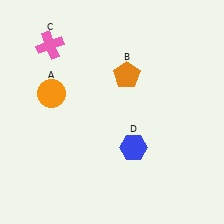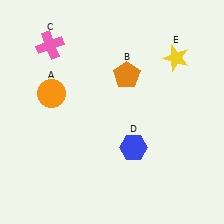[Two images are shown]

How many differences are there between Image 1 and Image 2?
There is 1 difference between the two images.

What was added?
A yellow star (E) was added in Image 2.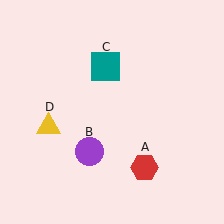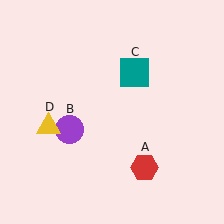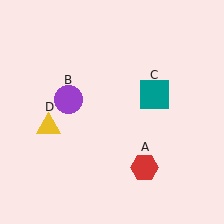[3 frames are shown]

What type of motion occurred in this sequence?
The purple circle (object B), teal square (object C) rotated clockwise around the center of the scene.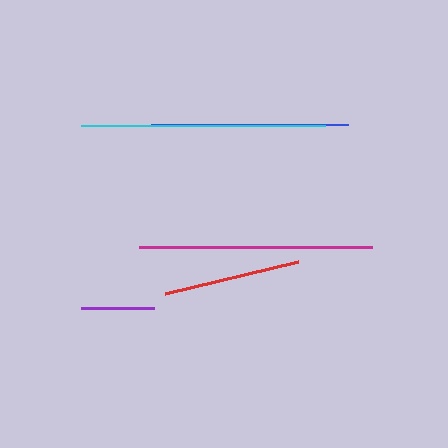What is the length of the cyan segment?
The cyan segment is approximately 244 pixels long.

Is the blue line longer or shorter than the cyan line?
The cyan line is longer than the blue line.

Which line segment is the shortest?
The purple line is the shortest at approximately 73 pixels.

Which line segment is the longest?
The cyan line is the longest at approximately 244 pixels.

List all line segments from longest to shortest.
From longest to shortest: cyan, magenta, blue, red, purple.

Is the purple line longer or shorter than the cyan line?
The cyan line is longer than the purple line.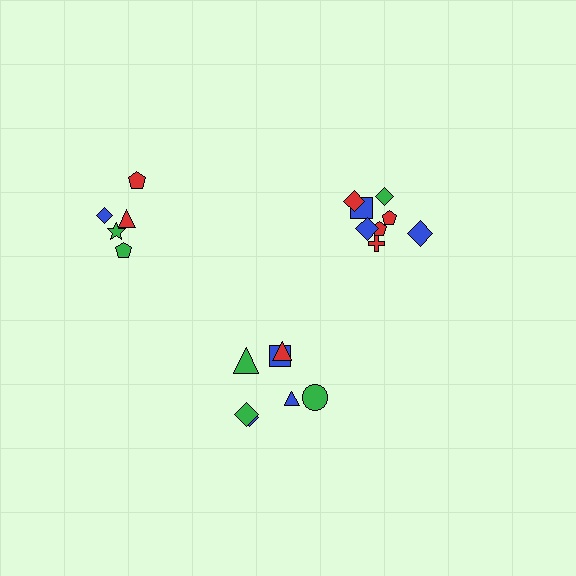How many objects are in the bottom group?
There are 7 objects.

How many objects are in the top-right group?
There are 8 objects.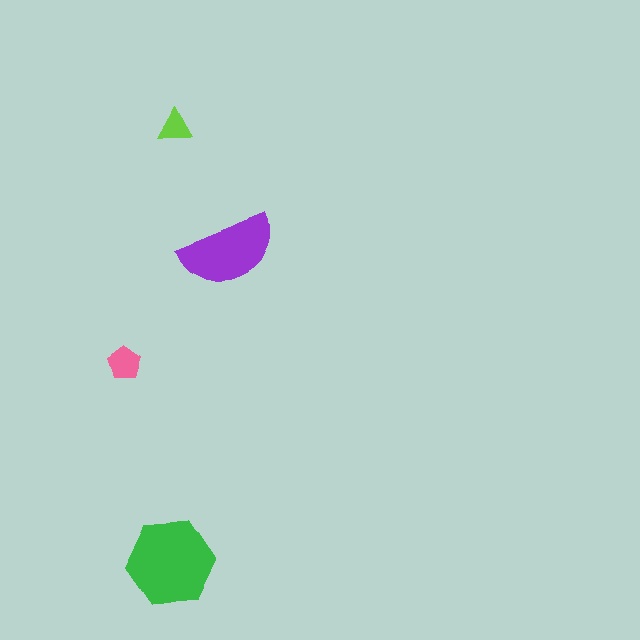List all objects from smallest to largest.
The lime triangle, the pink pentagon, the purple semicircle, the green hexagon.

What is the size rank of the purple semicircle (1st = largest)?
2nd.